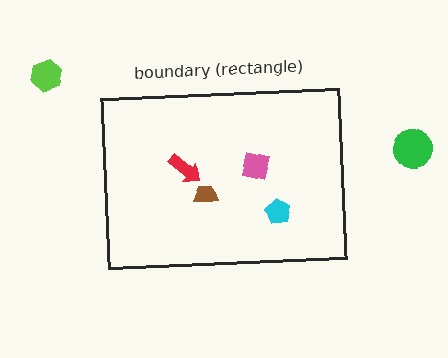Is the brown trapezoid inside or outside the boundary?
Inside.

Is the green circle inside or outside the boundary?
Outside.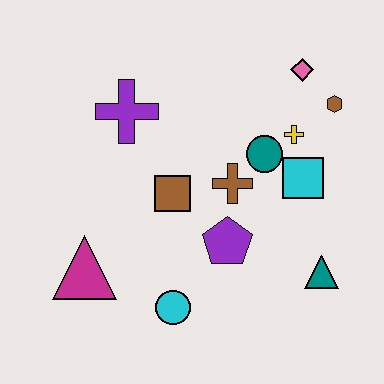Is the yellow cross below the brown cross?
No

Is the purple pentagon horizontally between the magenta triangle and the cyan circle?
No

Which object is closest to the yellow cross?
The teal circle is closest to the yellow cross.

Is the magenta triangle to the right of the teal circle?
No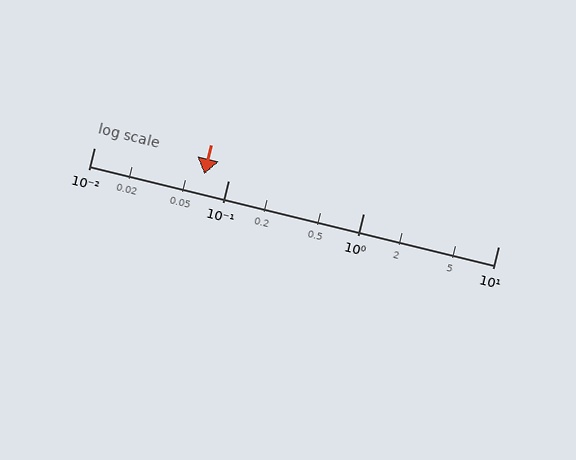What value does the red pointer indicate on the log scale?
The pointer indicates approximately 0.066.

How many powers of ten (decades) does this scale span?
The scale spans 3 decades, from 0.01 to 10.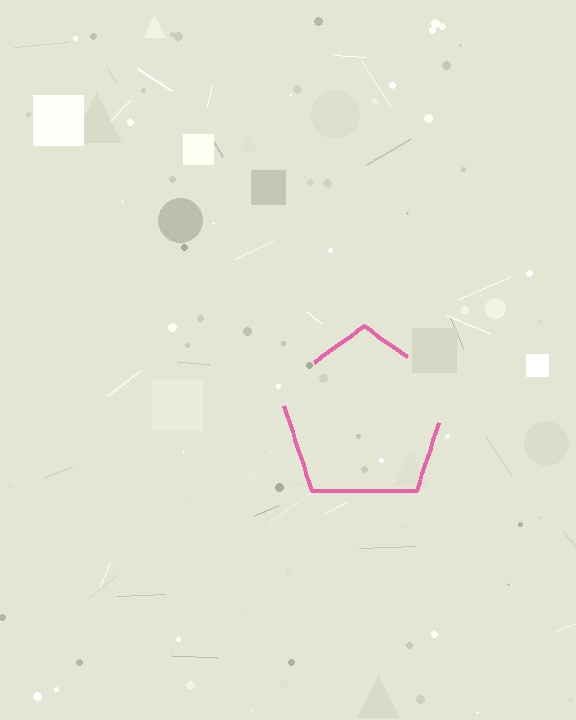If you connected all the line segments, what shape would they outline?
They would outline a pentagon.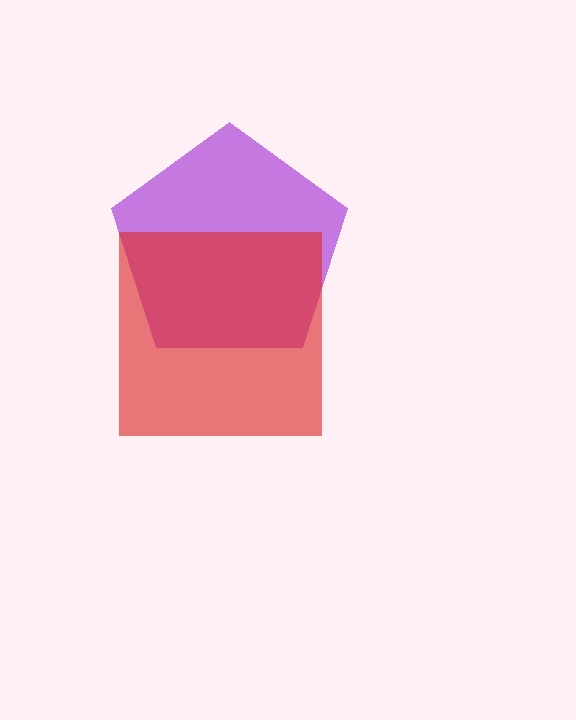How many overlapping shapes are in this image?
There are 2 overlapping shapes in the image.